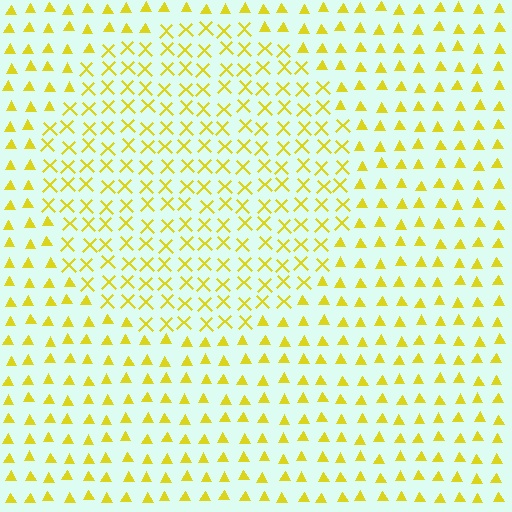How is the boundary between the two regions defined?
The boundary is defined by a change in element shape: X marks inside vs. triangles outside. All elements share the same color and spacing.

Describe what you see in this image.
The image is filled with small yellow elements arranged in a uniform grid. A circle-shaped region contains X marks, while the surrounding area contains triangles. The boundary is defined purely by the change in element shape.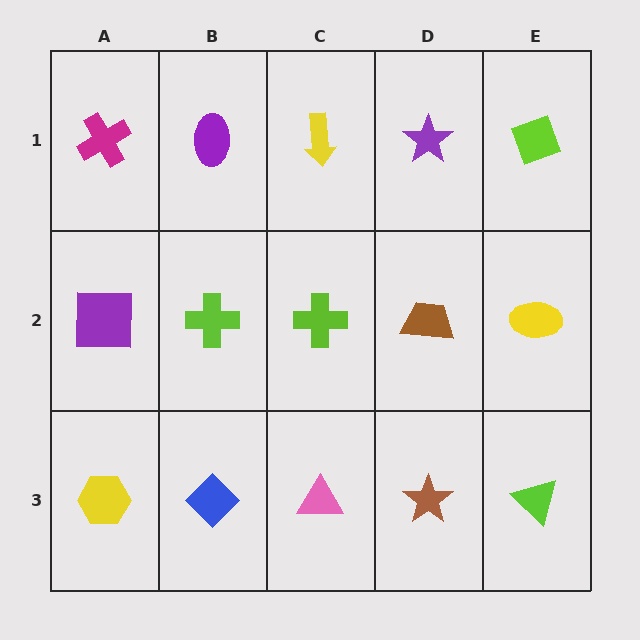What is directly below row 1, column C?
A lime cross.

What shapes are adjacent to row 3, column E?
A yellow ellipse (row 2, column E), a brown star (row 3, column D).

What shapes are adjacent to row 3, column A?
A purple square (row 2, column A), a blue diamond (row 3, column B).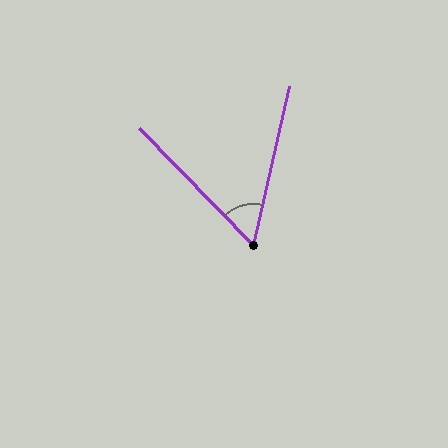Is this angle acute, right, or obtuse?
It is acute.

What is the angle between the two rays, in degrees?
Approximately 57 degrees.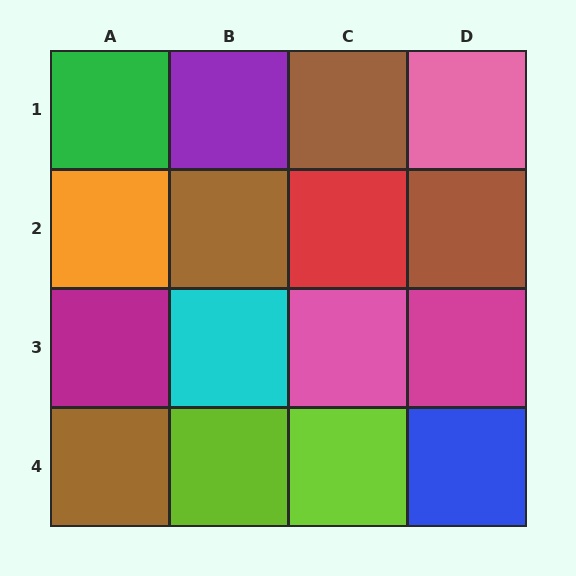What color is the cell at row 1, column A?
Green.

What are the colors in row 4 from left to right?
Brown, lime, lime, blue.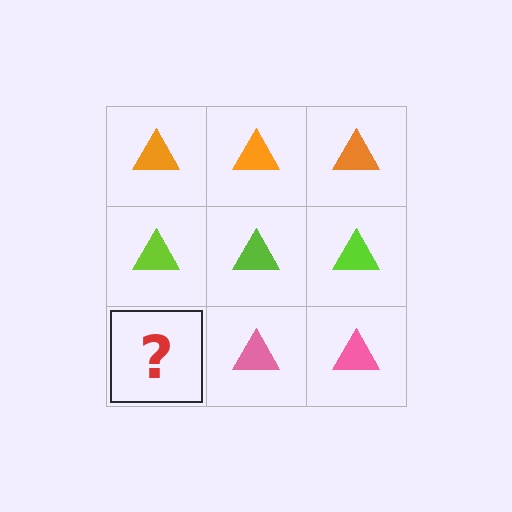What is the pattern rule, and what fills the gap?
The rule is that each row has a consistent color. The gap should be filled with a pink triangle.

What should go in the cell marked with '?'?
The missing cell should contain a pink triangle.